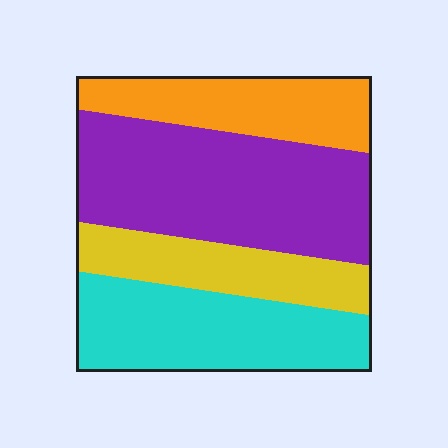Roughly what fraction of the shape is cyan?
Cyan covers around 25% of the shape.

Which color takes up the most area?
Purple, at roughly 40%.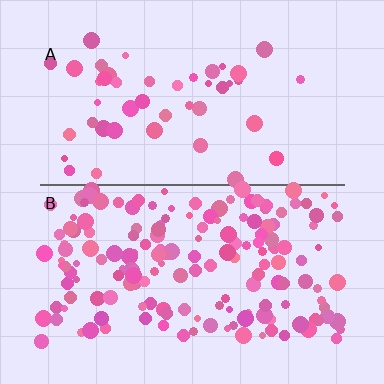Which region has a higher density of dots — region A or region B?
B (the bottom).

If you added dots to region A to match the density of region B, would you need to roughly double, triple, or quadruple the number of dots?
Approximately quadruple.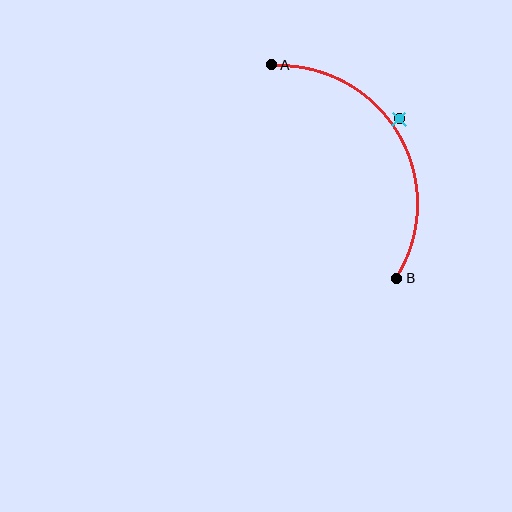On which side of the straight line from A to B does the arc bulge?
The arc bulges to the right of the straight line connecting A and B.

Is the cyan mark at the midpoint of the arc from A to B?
No — the cyan mark does not lie on the arc at all. It sits slightly outside the curve.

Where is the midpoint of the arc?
The arc midpoint is the point on the curve farthest from the straight line joining A and B. It sits to the right of that line.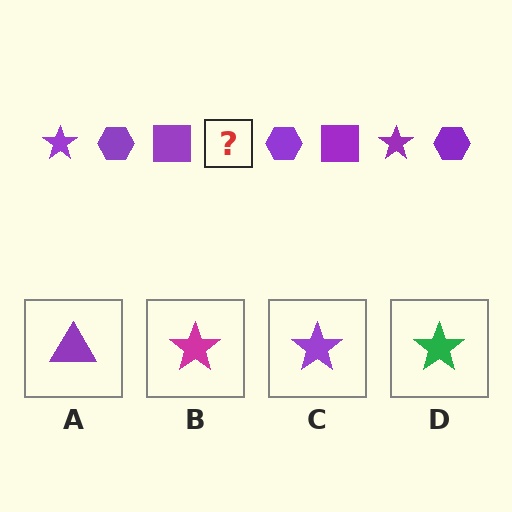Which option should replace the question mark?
Option C.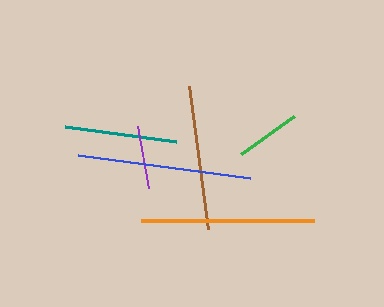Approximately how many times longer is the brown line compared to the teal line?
The brown line is approximately 1.3 times the length of the teal line.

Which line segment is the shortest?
The purple line is the shortest at approximately 62 pixels.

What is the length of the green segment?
The green segment is approximately 65 pixels long.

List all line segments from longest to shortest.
From longest to shortest: blue, orange, brown, teal, green, purple.